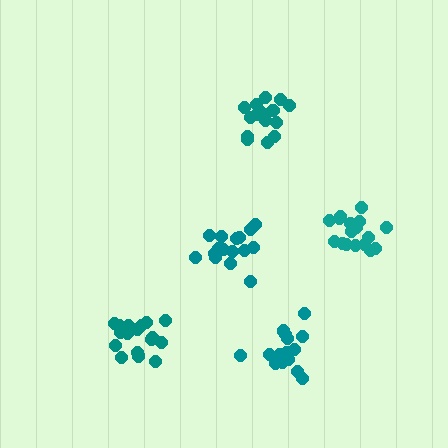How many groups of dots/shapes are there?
There are 5 groups.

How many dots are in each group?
Group 1: 16 dots, Group 2: 18 dots, Group 3: 17 dots, Group 4: 16 dots, Group 5: 16 dots (83 total).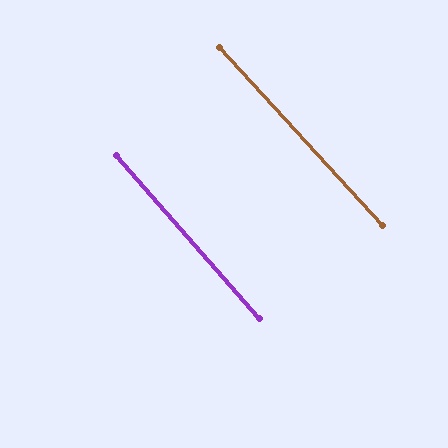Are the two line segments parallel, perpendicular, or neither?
Parallel — their directions differ by only 1.3°.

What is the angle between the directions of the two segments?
Approximately 1 degree.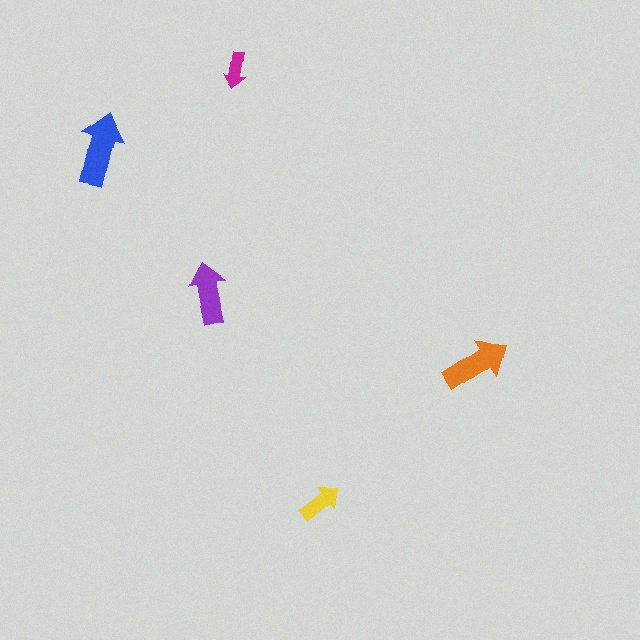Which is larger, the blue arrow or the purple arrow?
The blue one.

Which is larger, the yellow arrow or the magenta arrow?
The yellow one.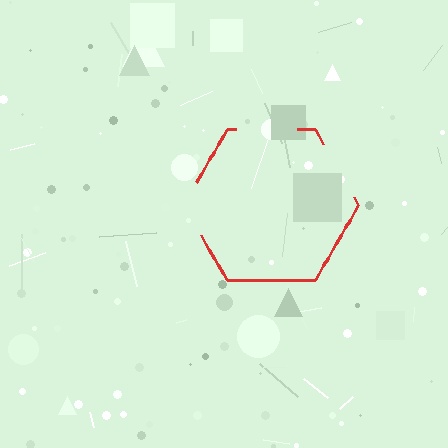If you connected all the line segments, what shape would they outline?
They would outline a hexagon.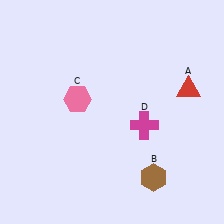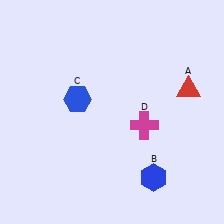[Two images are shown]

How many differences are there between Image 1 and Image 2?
There are 2 differences between the two images.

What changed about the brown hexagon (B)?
In Image 1, B is brown. In Image 2, it changed to blue.